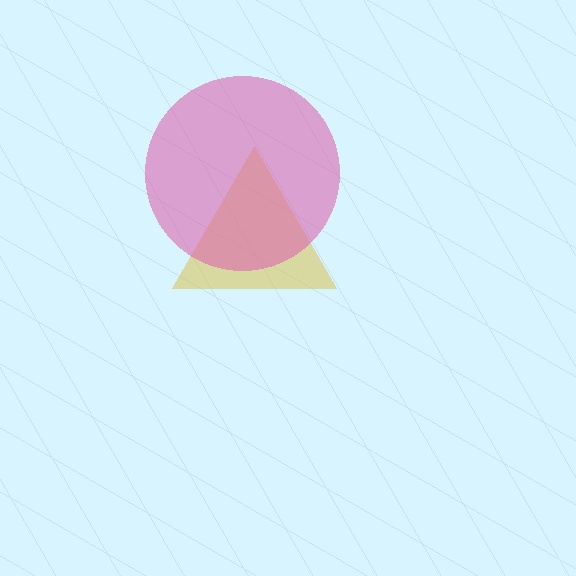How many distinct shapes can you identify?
There are 2 distinct shapes: a yellow triangle, a pink circle.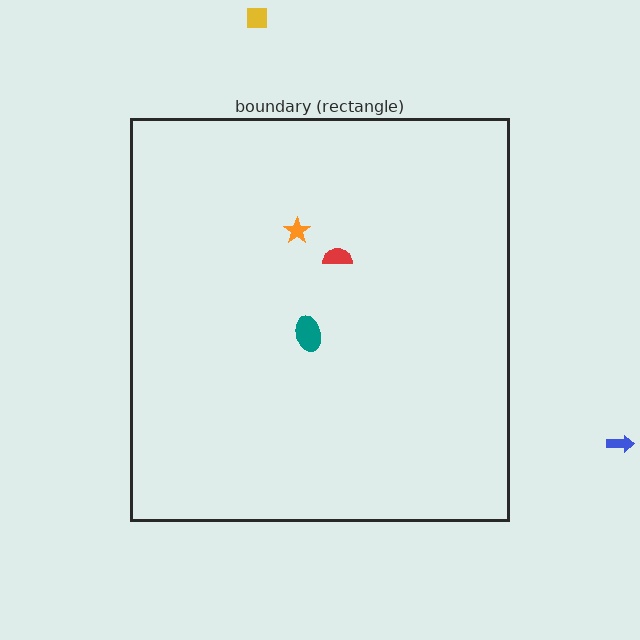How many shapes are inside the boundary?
3 inside, 2 outside.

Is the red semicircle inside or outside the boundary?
Inside.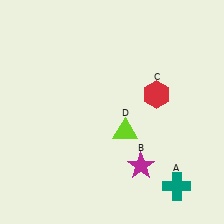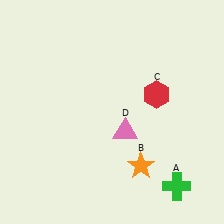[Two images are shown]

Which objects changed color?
A changed from teal to green. B changed from magenta to orange. D changed from lime to pink.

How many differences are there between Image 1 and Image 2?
There are 3 differences between the two images.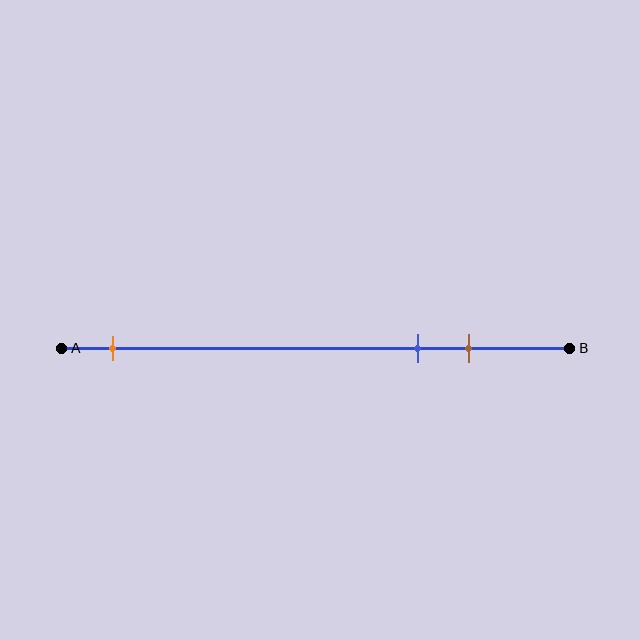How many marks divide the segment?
There are 3 marks dividing the segment.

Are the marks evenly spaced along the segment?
No, the marks are not evenly spaced.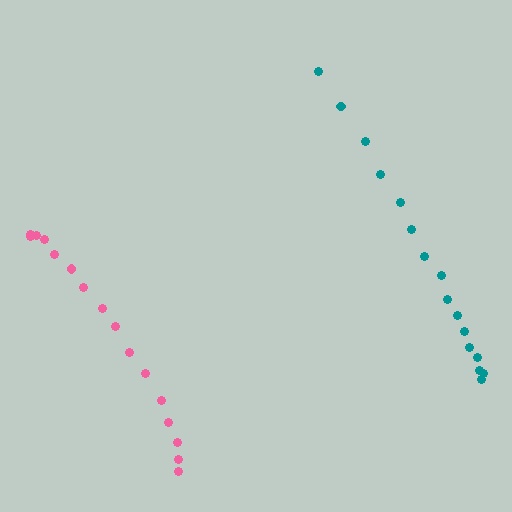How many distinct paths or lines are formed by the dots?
There are 2 distinct paths.